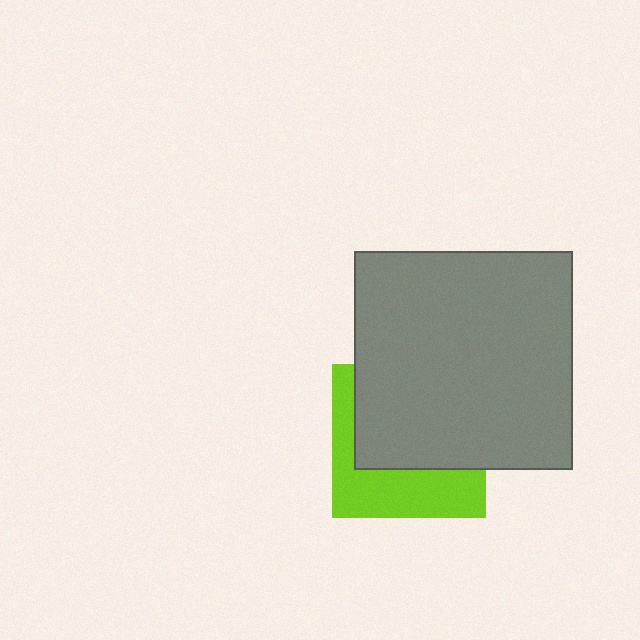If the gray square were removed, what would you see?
You would see the complete lime square.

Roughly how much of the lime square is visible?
A small part of it is visible (roughly 41%).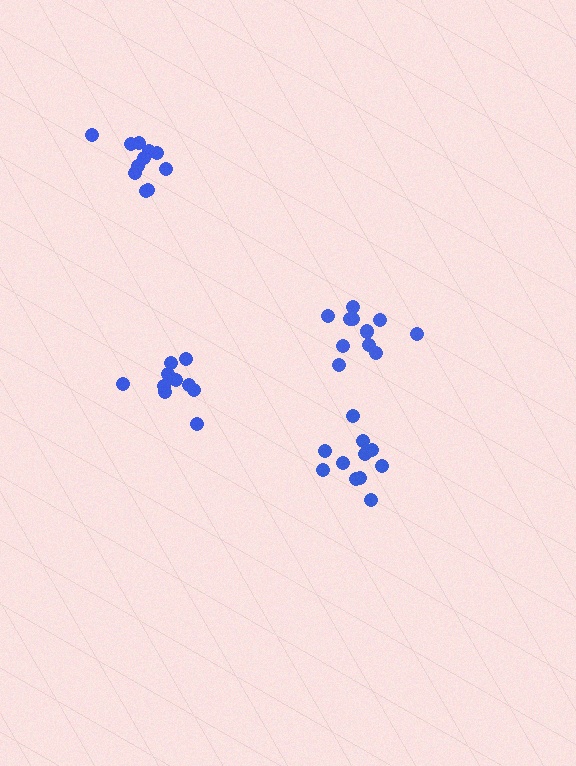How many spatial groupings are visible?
There are 4 spatial groupings.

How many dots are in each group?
Group 1: 11 dots, Group 2: 11 dots, Group 3: 11 dots, Group 4: 10 dots (43 total).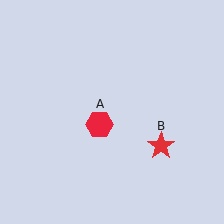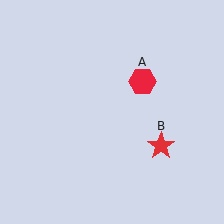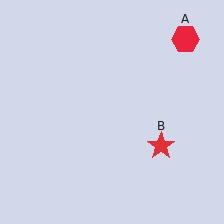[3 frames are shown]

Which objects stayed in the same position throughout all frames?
Red star (object B) remained stationary.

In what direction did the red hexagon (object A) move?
The red hexagon (object A) moved up and to the right.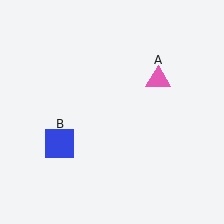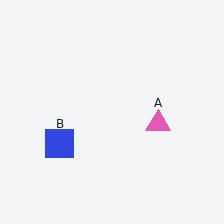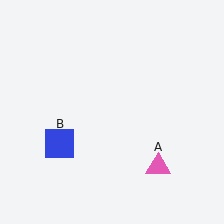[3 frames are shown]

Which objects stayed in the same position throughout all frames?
Blue square (object B) remained stationary.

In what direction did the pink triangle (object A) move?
The pink triangle (object A) moved down.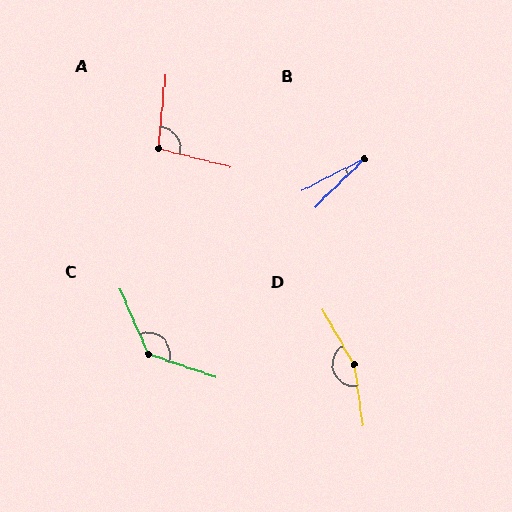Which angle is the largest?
D, at approximately 159 degrees.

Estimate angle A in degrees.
Approximately 99 degrees.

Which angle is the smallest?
B, at approximately 16 degrees.